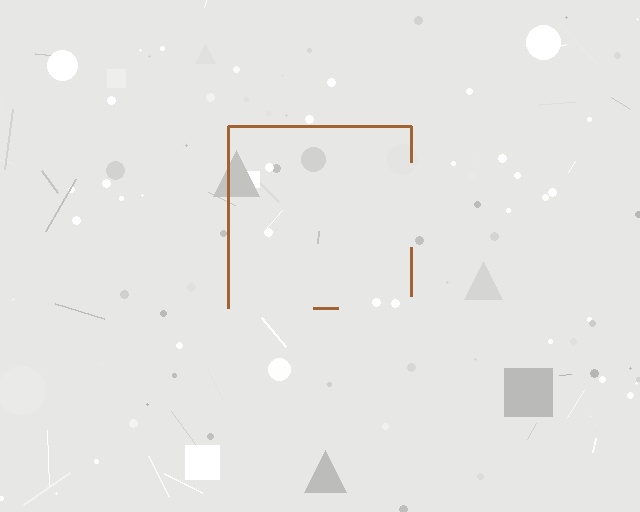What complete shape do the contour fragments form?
The contour fragments form a square.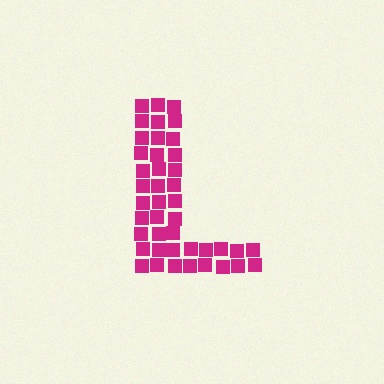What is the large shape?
The large shape is the letter L.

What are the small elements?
The small elements are squares.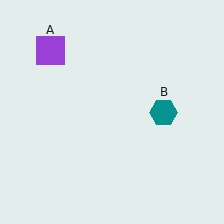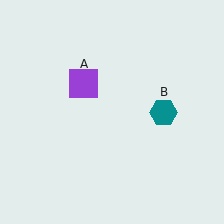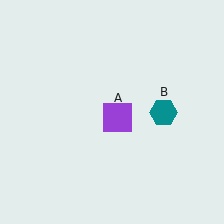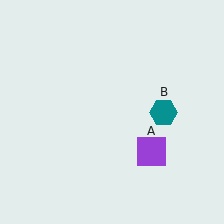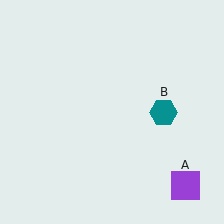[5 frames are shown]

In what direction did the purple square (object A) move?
The purple square (object A) moved down and to the right.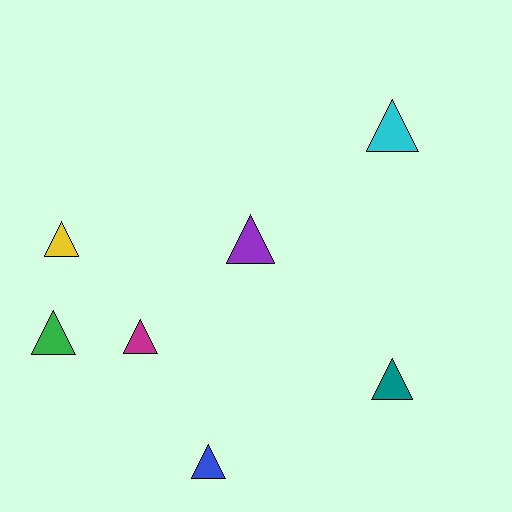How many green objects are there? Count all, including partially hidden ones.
There is 1 green object.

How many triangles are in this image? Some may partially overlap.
There are 7 triangles.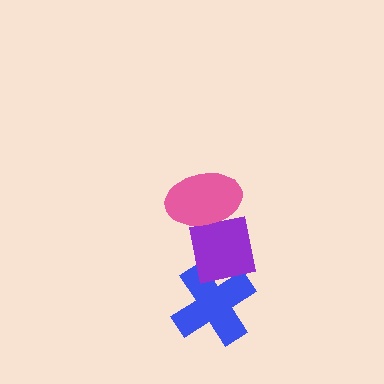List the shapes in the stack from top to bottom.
From top to bottom: the pink ellipse, the purple square, the blue cross.